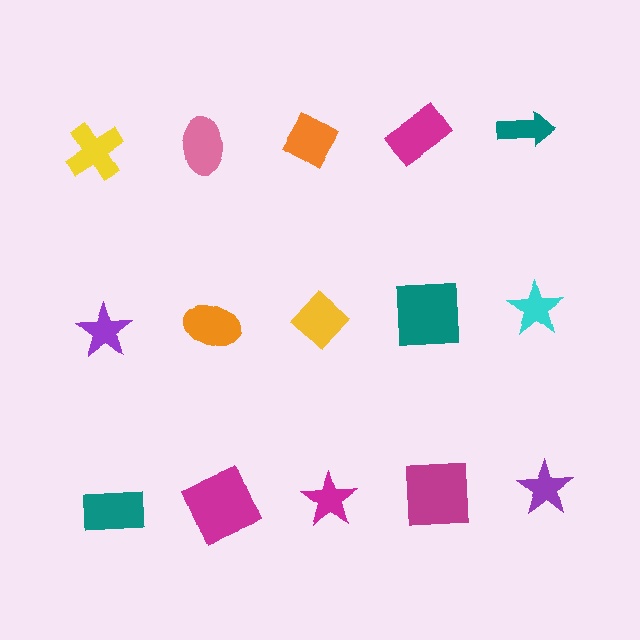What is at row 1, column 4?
A magenta rectangle.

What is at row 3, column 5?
A purple star.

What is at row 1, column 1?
A yellow cross.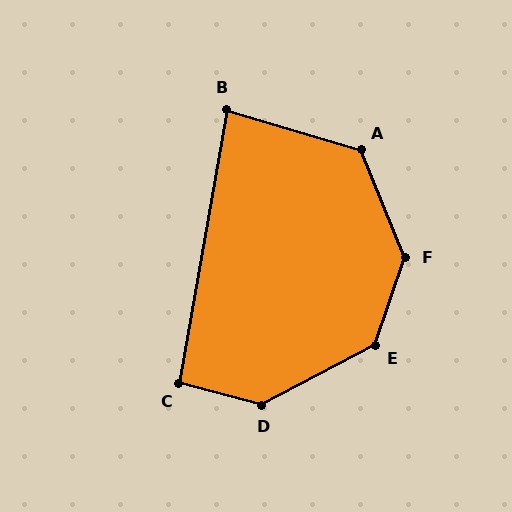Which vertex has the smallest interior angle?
B, at approximately 83 degrees.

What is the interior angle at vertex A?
Approximately 129 degrees (obtuse).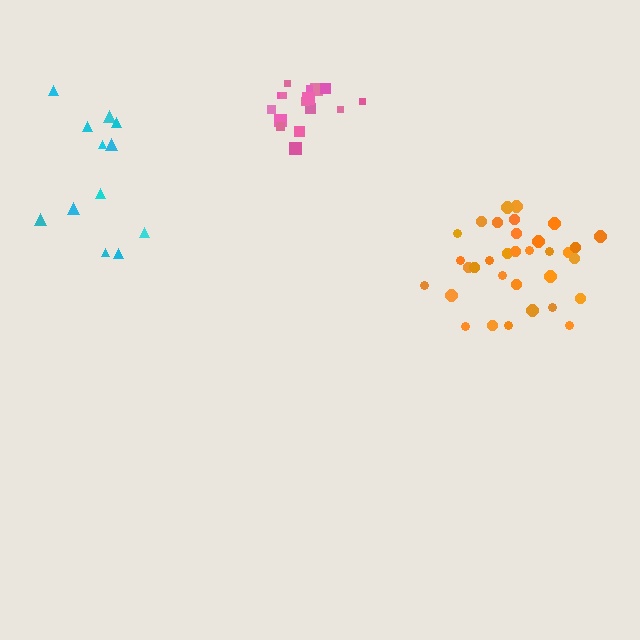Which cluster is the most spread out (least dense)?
Cyan.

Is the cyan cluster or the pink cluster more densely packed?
Pink.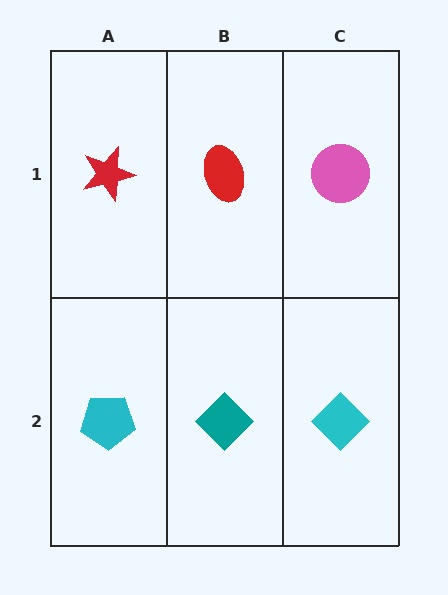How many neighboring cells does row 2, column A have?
2.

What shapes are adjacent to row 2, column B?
A red ellipse (row 1, column B), a cyan pentagon (row 2, column A), a cyan diamond (row 2, column C).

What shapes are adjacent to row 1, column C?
A cyan diamond (row 2, column C), a red ellipse (row 1, column B).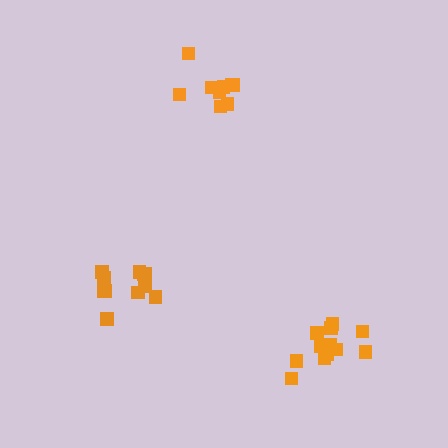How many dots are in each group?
Group 1: 12 dots, Group 2: 9 dots, Group 3: 11 dots (32 total).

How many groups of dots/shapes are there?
There are 3 groups.